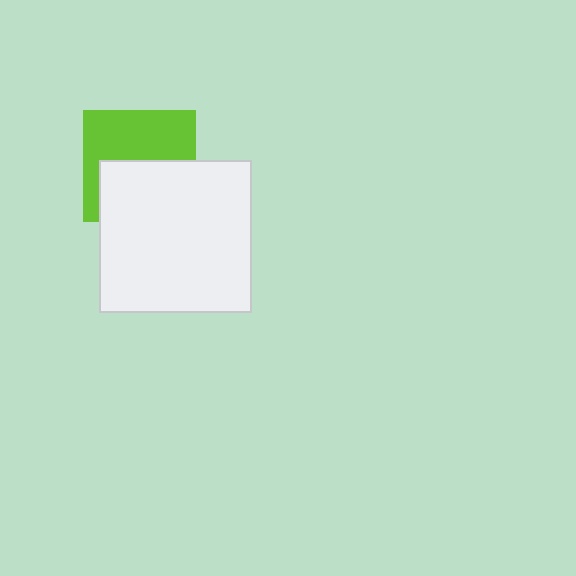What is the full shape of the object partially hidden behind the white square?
The partially hidden object is a lime square.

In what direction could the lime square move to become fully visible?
The lime square could move up. That would shift it out from behind the white square entirely.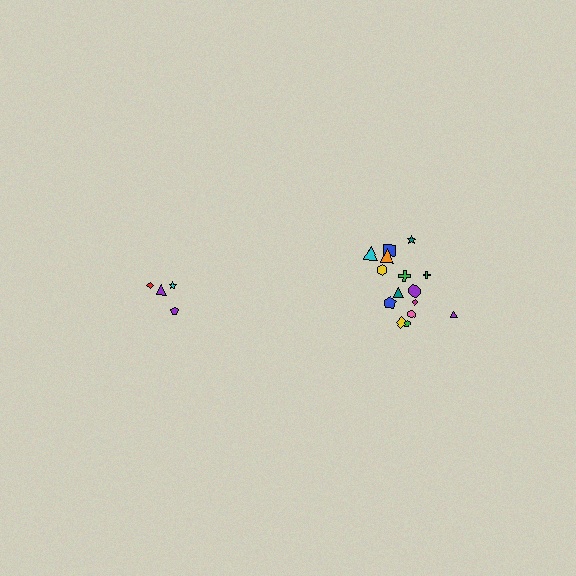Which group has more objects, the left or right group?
The right group.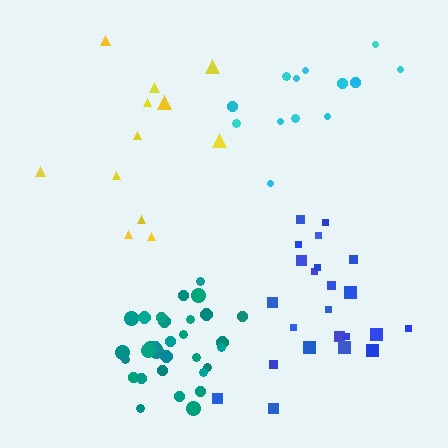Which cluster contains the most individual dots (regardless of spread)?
Teal (31).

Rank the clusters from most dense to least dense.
teal, blue, cyan, yellow.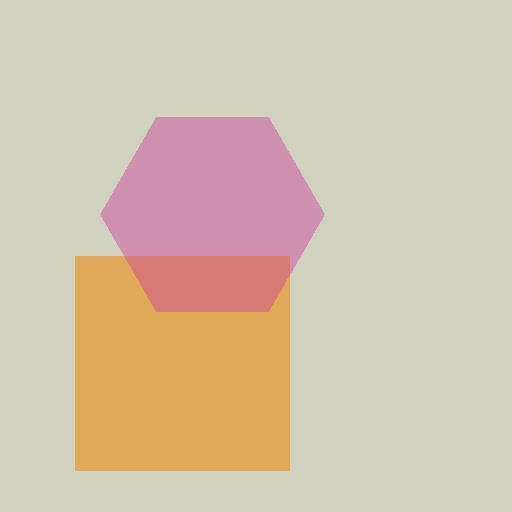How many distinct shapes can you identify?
There are 2 distinct shapes: an orange square, a magenta hexagon.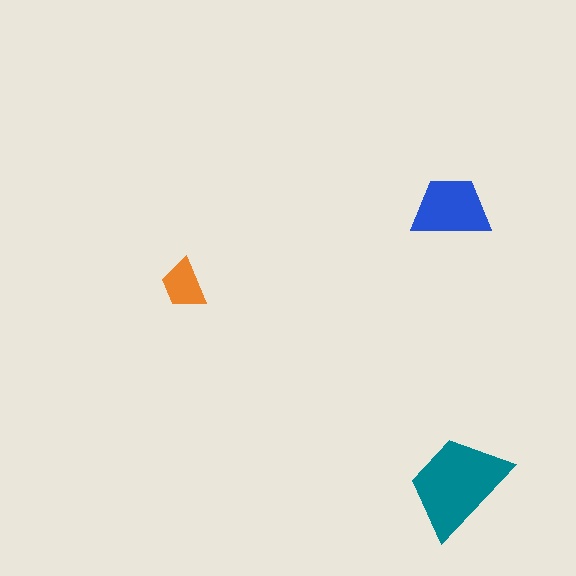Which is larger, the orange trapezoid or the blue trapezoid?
The blue one.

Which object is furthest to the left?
The orange trapezoid is leftmost.